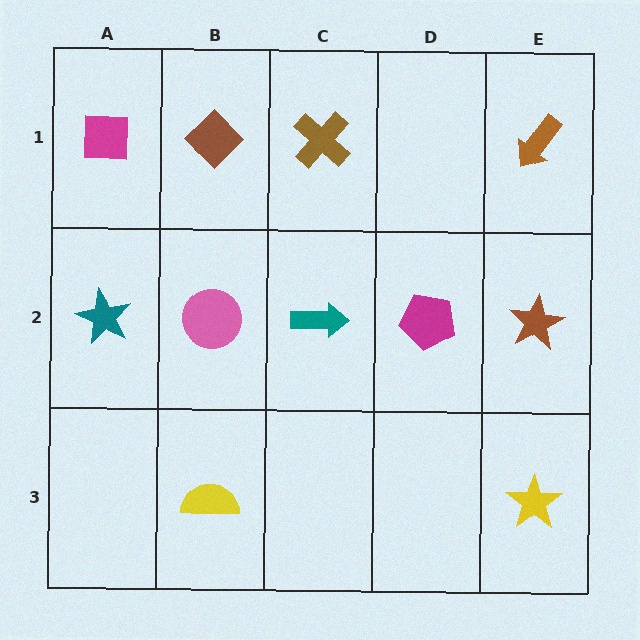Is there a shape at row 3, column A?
No, that cell is empty.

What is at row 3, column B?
A yellow semicircle.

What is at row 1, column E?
A brown arrow.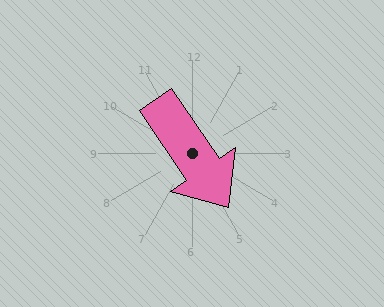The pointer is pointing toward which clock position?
Roughly 5 o'clock.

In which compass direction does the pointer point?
Southeast.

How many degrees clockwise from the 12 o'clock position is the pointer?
Approximately 146 degrees.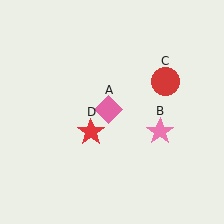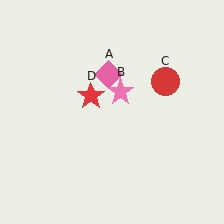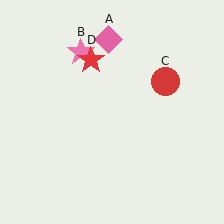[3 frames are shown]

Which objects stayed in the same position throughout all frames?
Red circle (object C) remained stationary.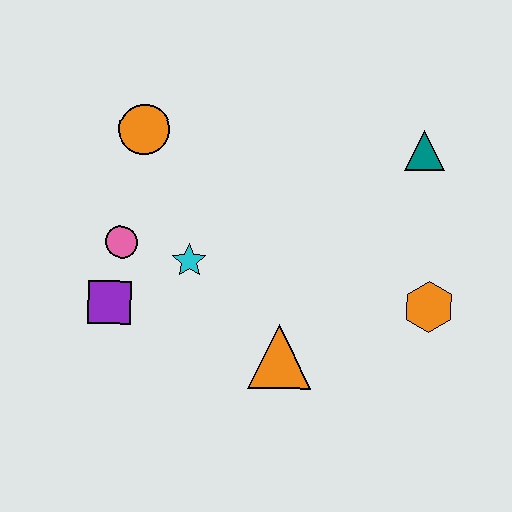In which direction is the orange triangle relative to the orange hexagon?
The orange triangle is to the left of the orange hexagon.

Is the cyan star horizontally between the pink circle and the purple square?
No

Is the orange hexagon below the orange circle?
Yes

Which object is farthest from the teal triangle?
The purple square is farthest from the teal triangle.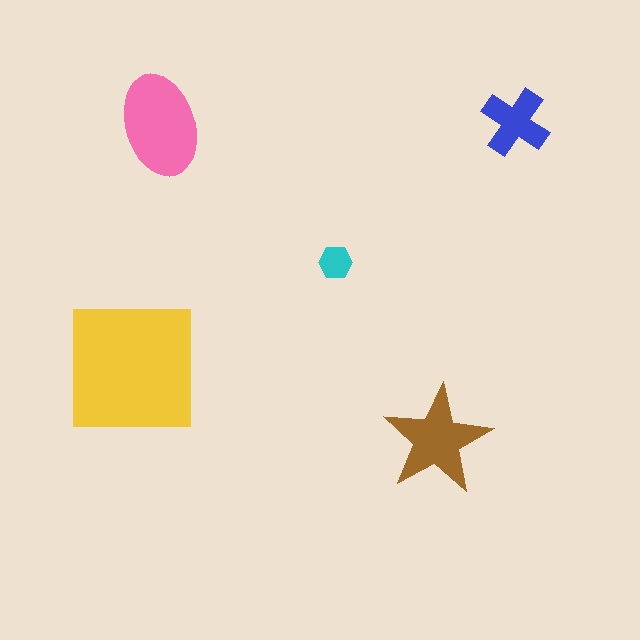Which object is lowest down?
The brown star is bottommost.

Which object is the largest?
The yellow square.